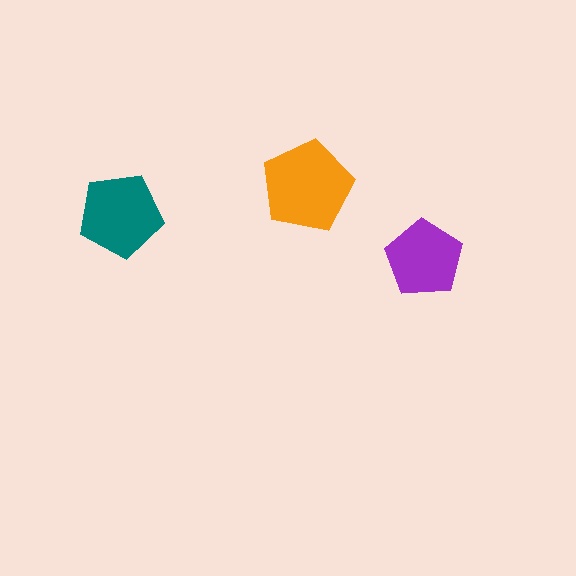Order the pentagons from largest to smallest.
the orange one, the teal one, the purple one.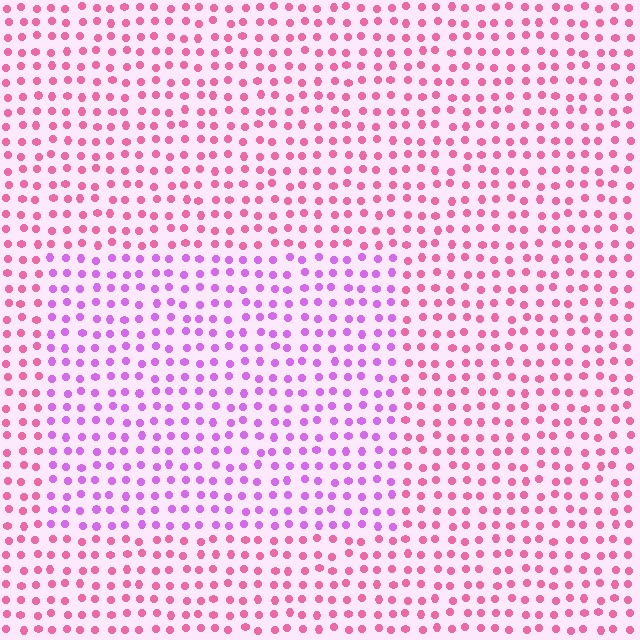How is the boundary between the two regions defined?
The boundary is defined purely by a slight shift in hue (about 44 degrees). Spacing, size, and orientation are identical on both sides.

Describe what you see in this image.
The image is filled with small pink elements in a uniform arrangement. A rectangle-shaped region is visible where the elements are tinted to a slightly different hue, forming a subtle color boundary.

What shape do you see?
I see a rectangle.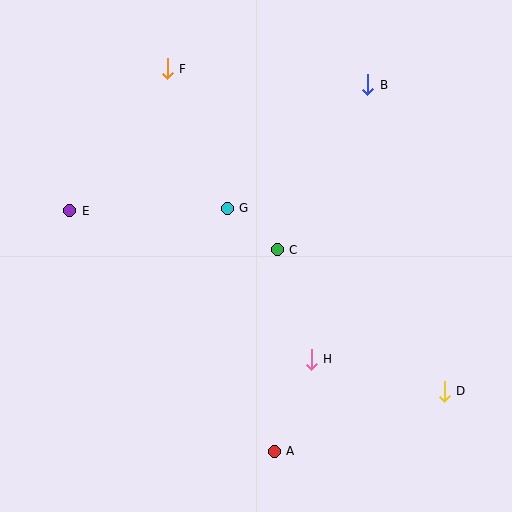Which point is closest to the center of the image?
Point C at (277, 250) is closest to the center.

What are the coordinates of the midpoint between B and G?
The midpoint between B and G is at (298, 146).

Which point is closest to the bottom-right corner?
Point D is closest to the bottom-right corner.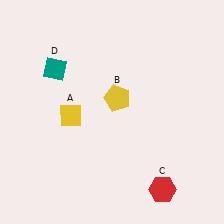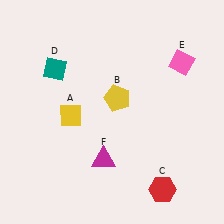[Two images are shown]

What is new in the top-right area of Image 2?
A pink diamond (E) was added in the top-right area of Image 2.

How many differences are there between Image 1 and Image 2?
There are 2 differences between the two images.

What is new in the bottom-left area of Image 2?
A magenta triangle (F) was added in the bottom-left area of Image 2.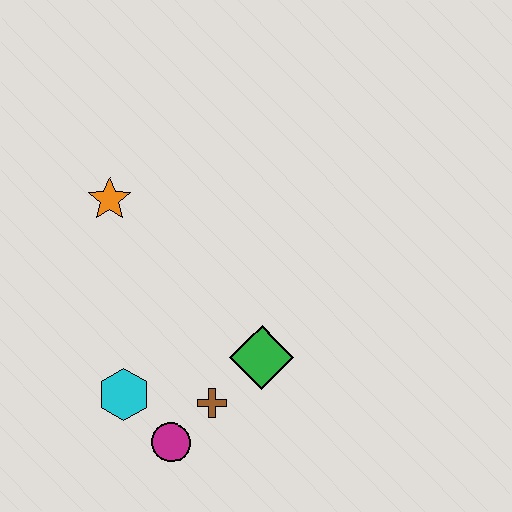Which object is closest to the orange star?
The cyan hexagon is closest to the orange star.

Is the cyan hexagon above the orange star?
No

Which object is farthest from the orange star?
The magenta circle is farthest from the orange star.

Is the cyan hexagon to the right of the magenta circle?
No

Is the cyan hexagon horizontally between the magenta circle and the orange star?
Yes